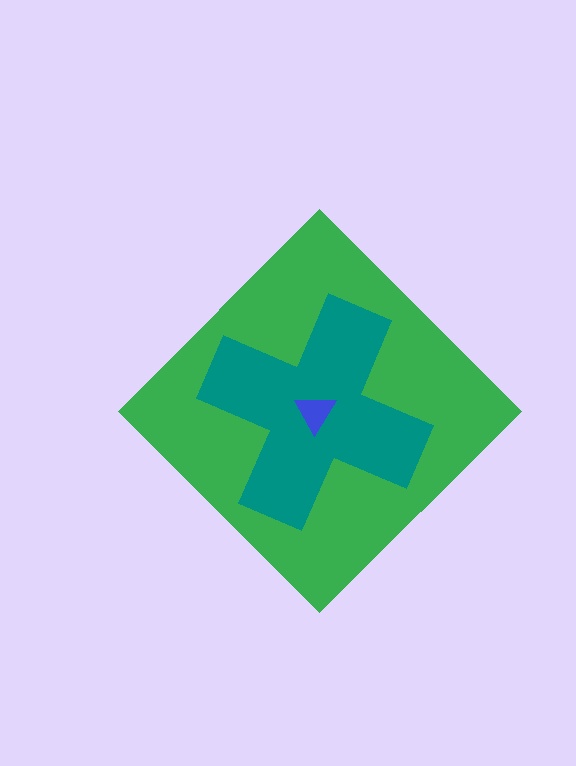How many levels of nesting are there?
3.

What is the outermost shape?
The green diamond.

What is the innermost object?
The blue triangle.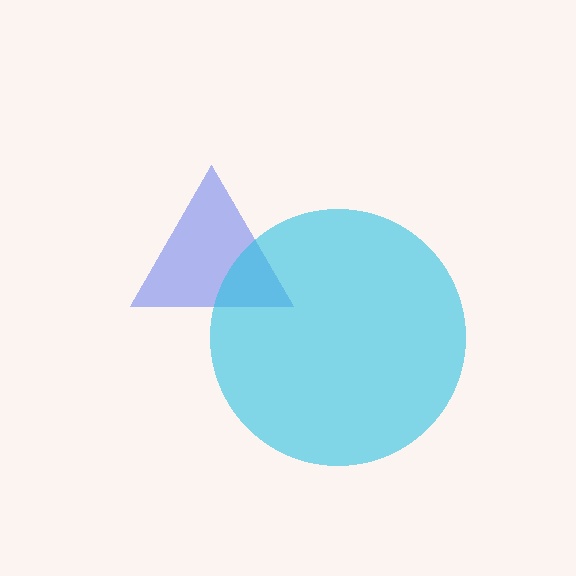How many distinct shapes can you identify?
There are 2 distinct shapes: a blue triangle, a cyan circle.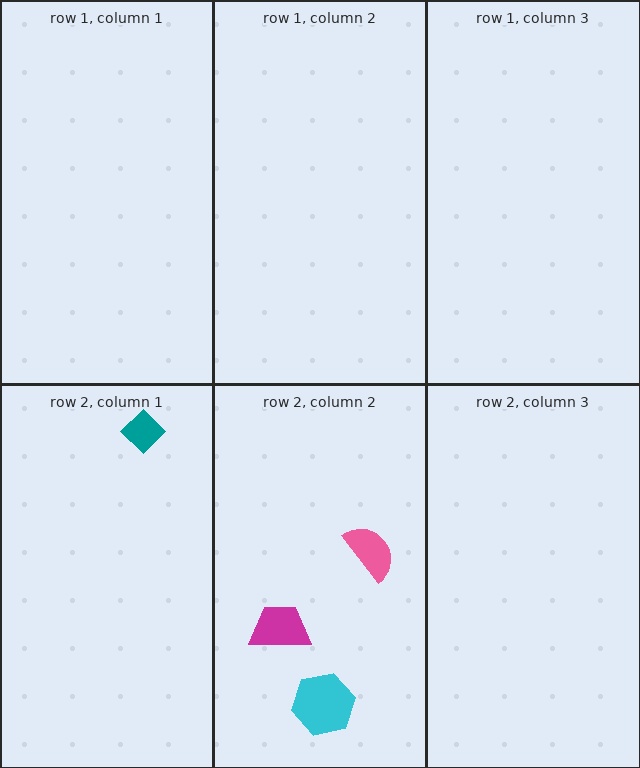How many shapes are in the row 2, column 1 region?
1.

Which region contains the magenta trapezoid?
The row 2, column 2 region.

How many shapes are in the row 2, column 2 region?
3.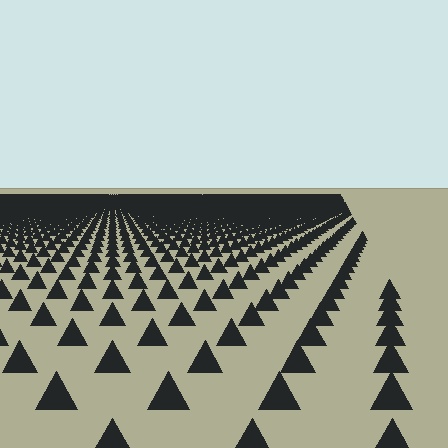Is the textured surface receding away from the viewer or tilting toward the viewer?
The surface is receding away from the viewer. Texture elements get smaller and denser toward the top.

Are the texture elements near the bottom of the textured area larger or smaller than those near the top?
Larger. Near the bottom, elements are closer to the viewer and appear at a bigger on-screen size.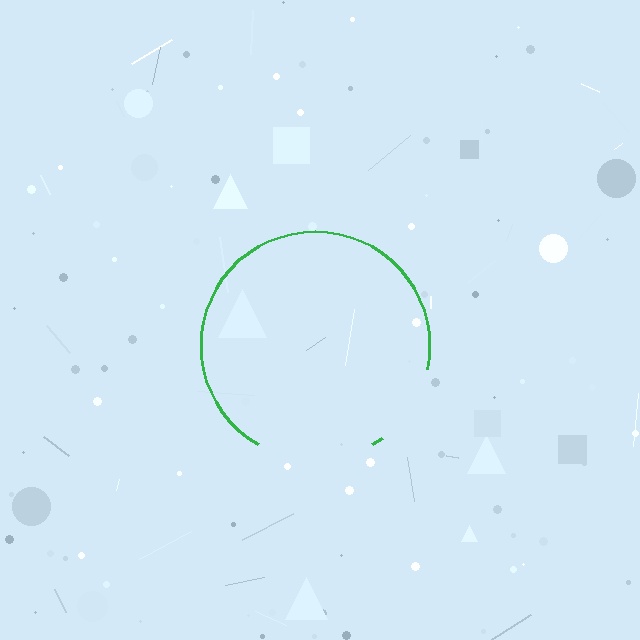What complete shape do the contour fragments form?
The contour fragments form a circle.